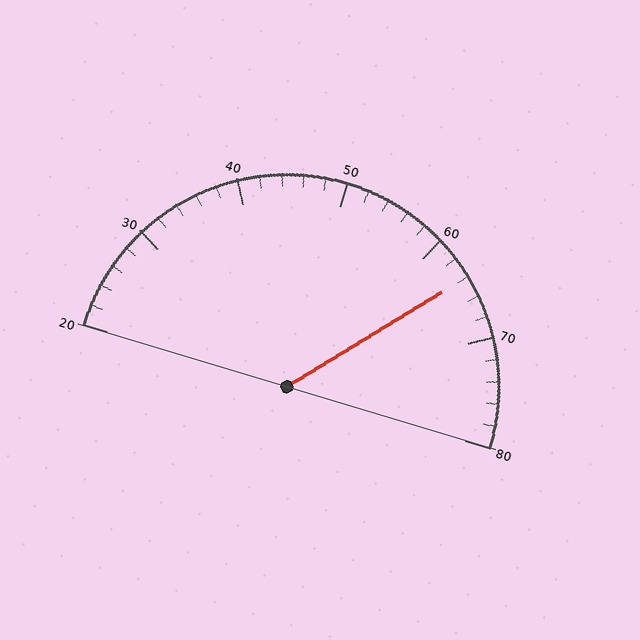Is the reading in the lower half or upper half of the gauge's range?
The reading is in the upper half of the range (20 to 80).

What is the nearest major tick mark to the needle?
The nearest major tick mark is 60.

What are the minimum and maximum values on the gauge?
The gauge ranges from 20 to 80.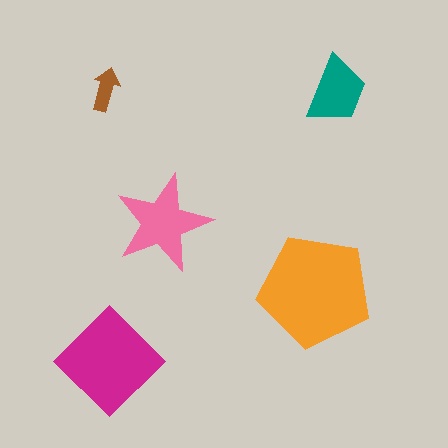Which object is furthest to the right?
The teal trapezoid is rightmost.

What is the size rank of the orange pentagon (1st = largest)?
1st.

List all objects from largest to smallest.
The orange pentagon, the magenta diamond, the pink star, the teal trapezoid, the brown arrow.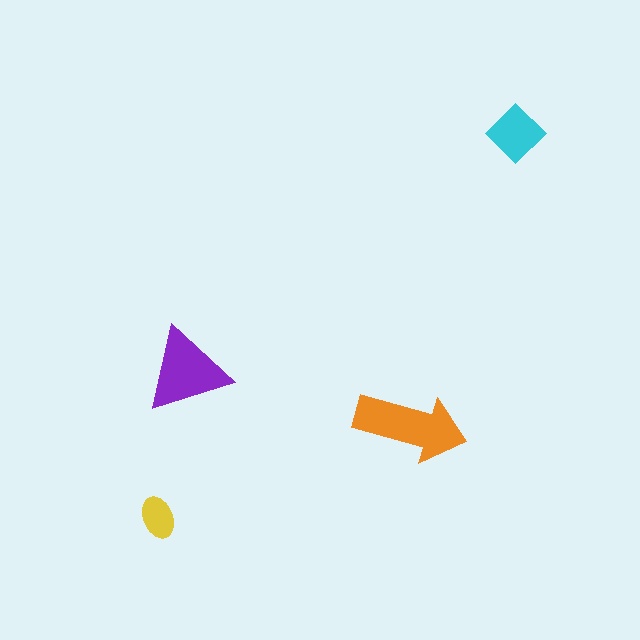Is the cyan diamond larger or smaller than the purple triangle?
Smaller.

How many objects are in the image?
There are 4 objects in the image.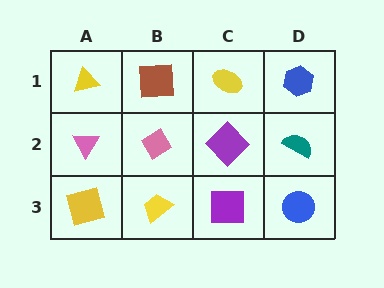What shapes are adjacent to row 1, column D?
A teal semicircle (row 2, column D), a yellow ellipse (row 1, column C).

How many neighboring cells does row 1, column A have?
2.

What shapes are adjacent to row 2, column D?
A blue hexagon (row 1, column D), a blue circle (row 3, column D), a purple diamond (row 2, column C).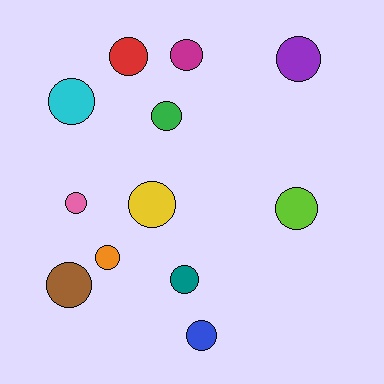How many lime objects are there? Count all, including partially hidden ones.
There is 1 lime object.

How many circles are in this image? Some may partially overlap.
There are 12 circles.